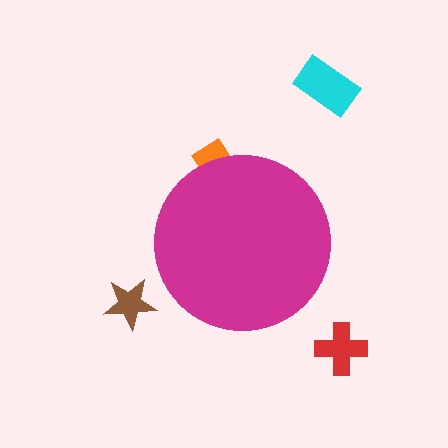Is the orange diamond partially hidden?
Yes, the orange diamond is partially hidden behind the magenta circle.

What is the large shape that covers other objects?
A magenta circle.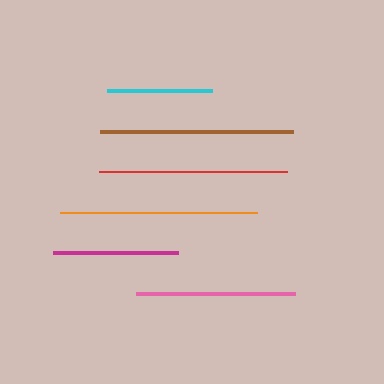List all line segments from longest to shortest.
From longest to shortest: orange, brown, red, pink, magenta, cyan.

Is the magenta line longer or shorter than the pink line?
The pink line is longer than the magenta line.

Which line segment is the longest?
The orange line is the longest at approximately 197 pixels.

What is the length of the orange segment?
The orange segment is approximately 197 pixels long.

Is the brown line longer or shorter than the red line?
The brown line is longer than the red line.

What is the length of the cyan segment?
The cyan segment is approximately 105 pixels long.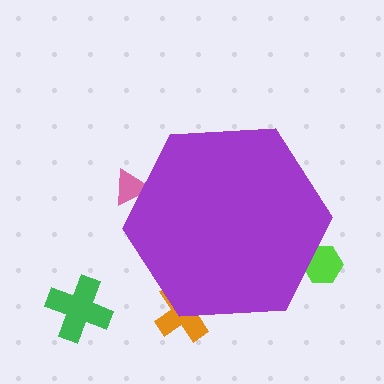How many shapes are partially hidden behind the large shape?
3 shapes are partially hidden.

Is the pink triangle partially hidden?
Yes, the pink triangle is partially hidden behind the purple hexagon.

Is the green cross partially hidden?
No, the green cross is fully visible.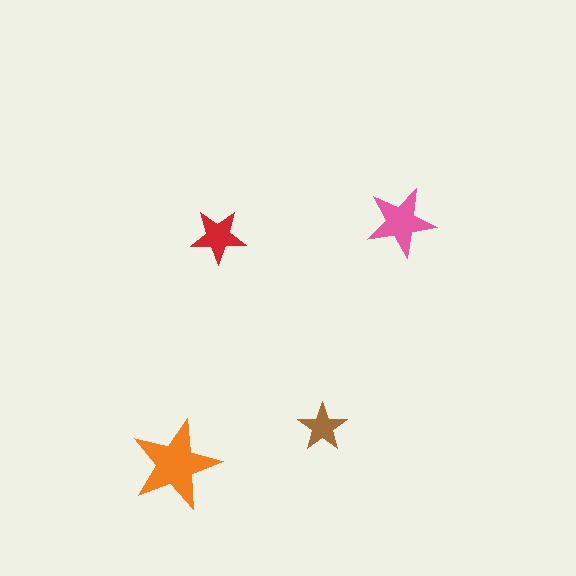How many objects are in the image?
There are 4 objects in the image.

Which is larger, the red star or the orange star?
The orange one.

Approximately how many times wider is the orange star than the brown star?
About 2 times wider.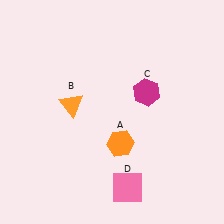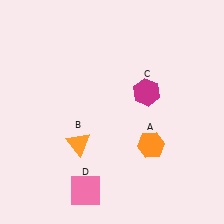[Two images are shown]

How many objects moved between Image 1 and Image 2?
3 objects moved between the two images.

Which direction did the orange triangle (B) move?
The orange triangle (B) moved down.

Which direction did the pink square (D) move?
The pink square (D) moved left.